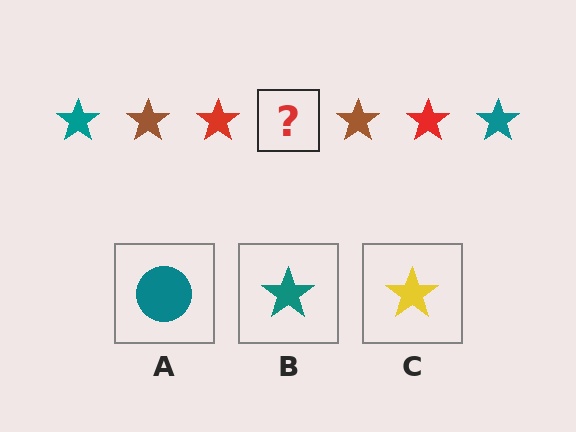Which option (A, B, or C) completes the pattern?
B.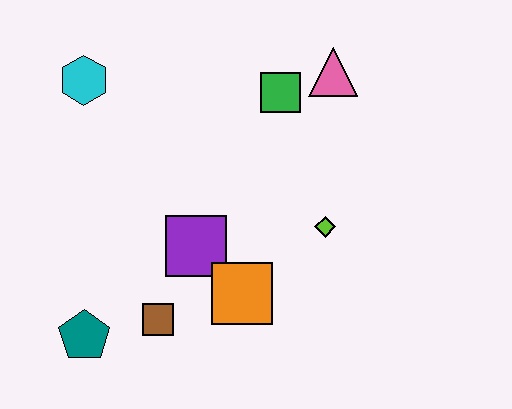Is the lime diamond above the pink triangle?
No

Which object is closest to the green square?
The pink triangle is closest to the green square.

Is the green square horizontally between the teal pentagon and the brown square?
No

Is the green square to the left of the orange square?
No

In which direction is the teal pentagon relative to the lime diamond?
The teal pentagon is to the left of the lime diamond.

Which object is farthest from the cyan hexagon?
The lime diamond is farthest from the cyan hexagon.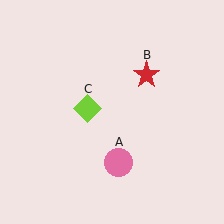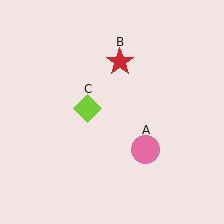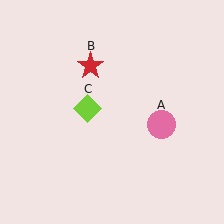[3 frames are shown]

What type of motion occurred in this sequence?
The pink circle (object A), red star (object B) rotated counterclockwise around the center of the scene.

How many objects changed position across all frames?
2 objects changed position: pink circle (object A), red star (object B).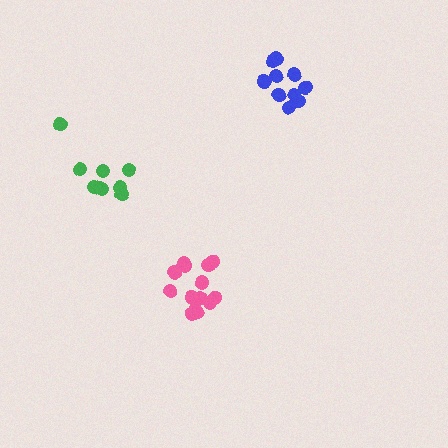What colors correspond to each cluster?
The clusters are colored: blue, pink, green.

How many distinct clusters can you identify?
There are 3 distinct clusters.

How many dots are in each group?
Group 1: 10 dots, Group 2: 14 dots, Group 3: 9 dots (33 total).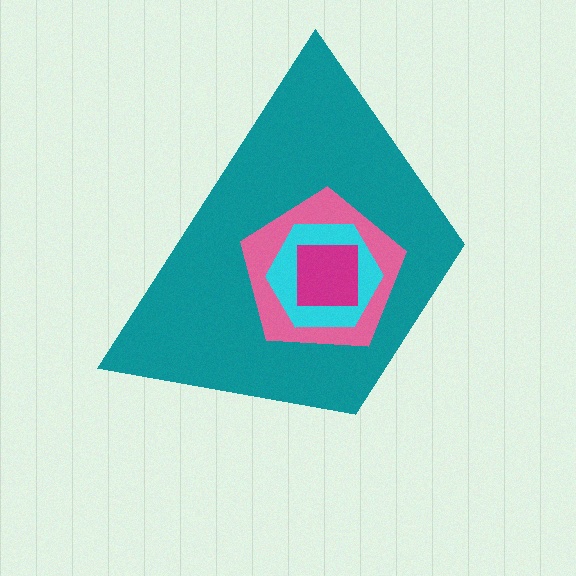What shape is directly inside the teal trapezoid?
The pink pentagon.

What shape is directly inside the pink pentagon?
The cyan hexagon.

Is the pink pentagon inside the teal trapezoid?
Yes.